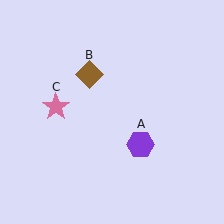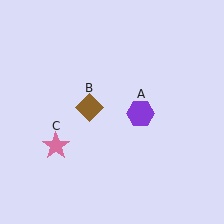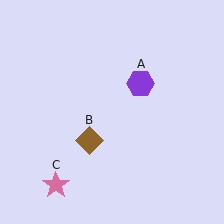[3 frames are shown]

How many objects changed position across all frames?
3 objects changed position: purple hexagon (object A), brown diamond (object B), pink star (object C).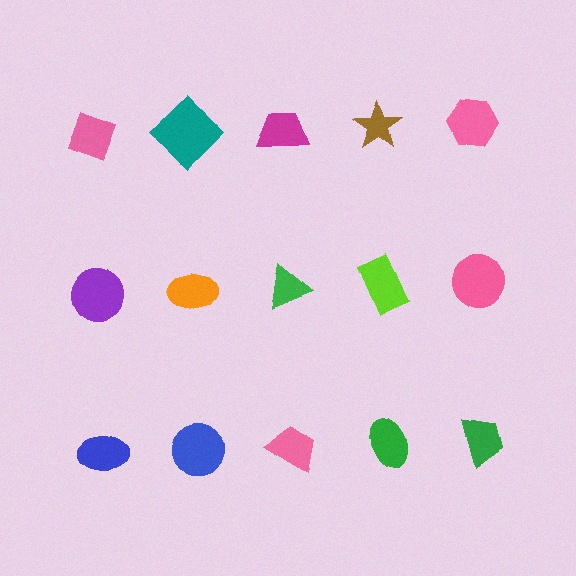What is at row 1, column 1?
A pink diamond.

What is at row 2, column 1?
A purple circle.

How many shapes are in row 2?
5 shapes.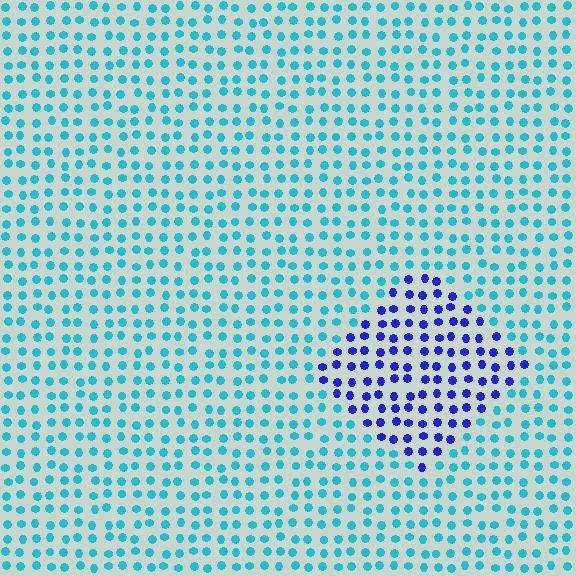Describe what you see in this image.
The image is filled with small cyan elements in a uniform arrangement. A diamond-shaped region is visible where the elements are tinted to a slightly different hue, forming a subtle color boundary.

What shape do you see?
I see a diamond.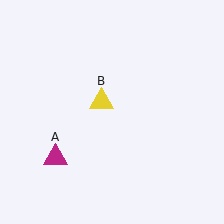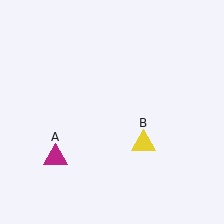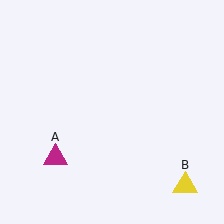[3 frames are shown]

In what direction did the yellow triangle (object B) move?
The yellow triangle (object B) moved down and to the right.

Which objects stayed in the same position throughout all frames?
Magenta triangle (object A) remained stationary.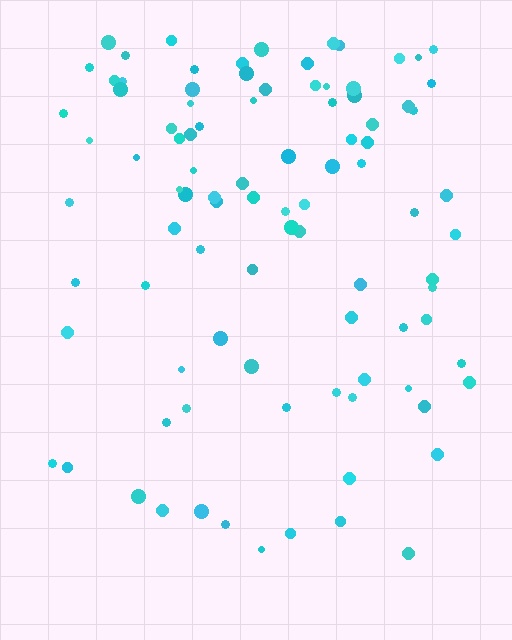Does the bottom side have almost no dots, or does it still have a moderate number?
Still a moderate number, just noticeably fewer than the top.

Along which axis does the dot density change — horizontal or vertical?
Vertical.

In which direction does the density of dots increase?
From bottom to top, with the top side densest.